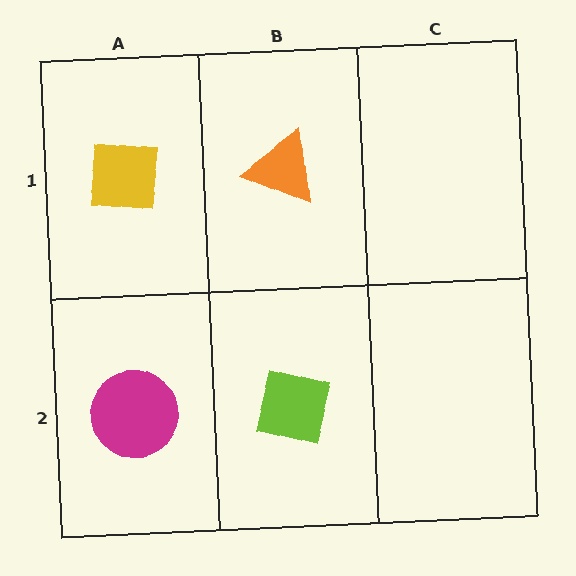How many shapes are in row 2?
2 shapes.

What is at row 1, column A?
A yellow square.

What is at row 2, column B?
A lime square.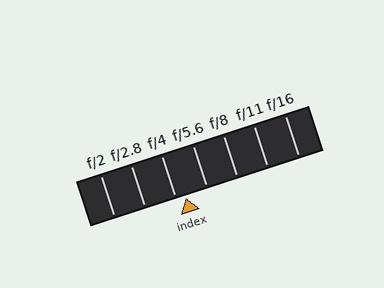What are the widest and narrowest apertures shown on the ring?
The widest aperture shown is f/2 and the narrowest is f/16.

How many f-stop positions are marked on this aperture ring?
There are 7 f-stop positions marked.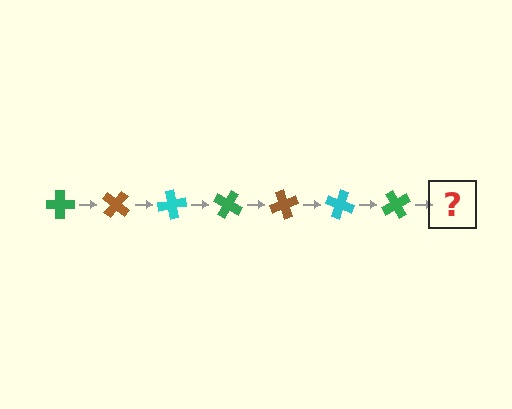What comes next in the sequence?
The next element should be a brown cross, rotated 280 degrees from the start.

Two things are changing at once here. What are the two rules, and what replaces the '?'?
The two rules are that it rotates 40 degrees each step and the color cycles through green, brown, and cyan. The '?' should be a brown cross, rotated 280 degrees from the start.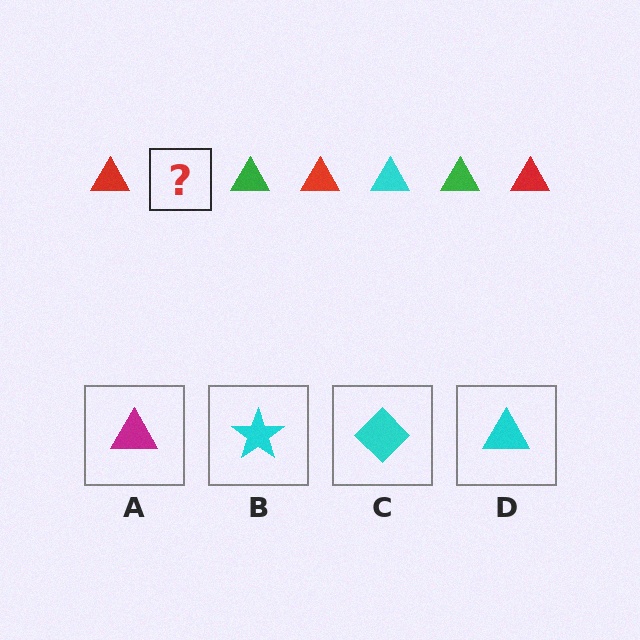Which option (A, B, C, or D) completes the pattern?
D.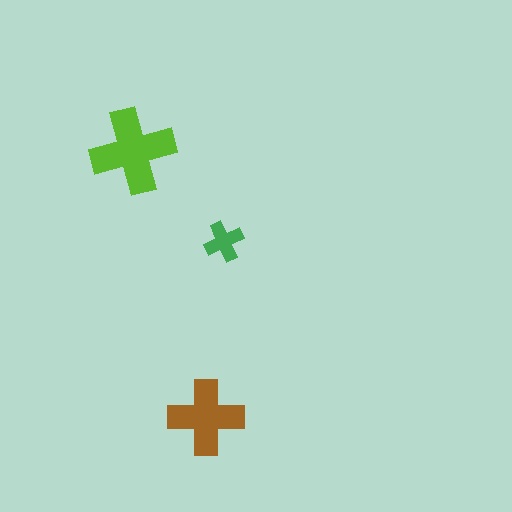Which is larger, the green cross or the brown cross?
The brown one.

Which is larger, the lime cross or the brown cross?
The lime one.